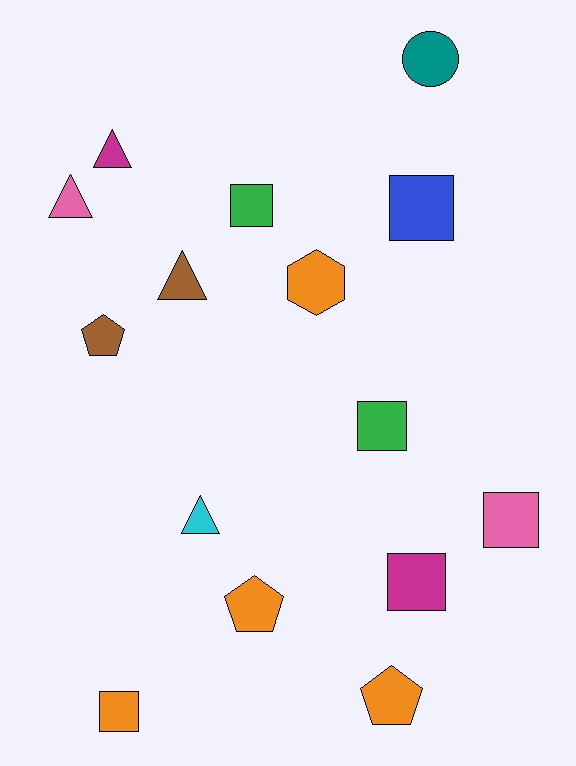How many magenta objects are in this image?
There are 2 magenta objects.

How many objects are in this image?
There are 15 objects.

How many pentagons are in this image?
There are 3 pentagons.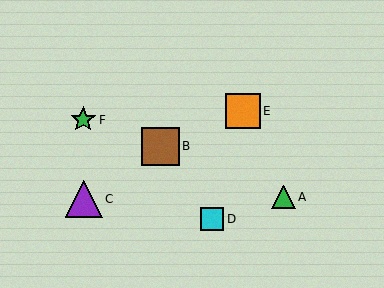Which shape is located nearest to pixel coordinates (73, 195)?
The purple triangle (labeled C) at (84, 199) is nearest to that location.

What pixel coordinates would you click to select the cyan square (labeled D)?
Click at (212, 219) to select the cyan square D.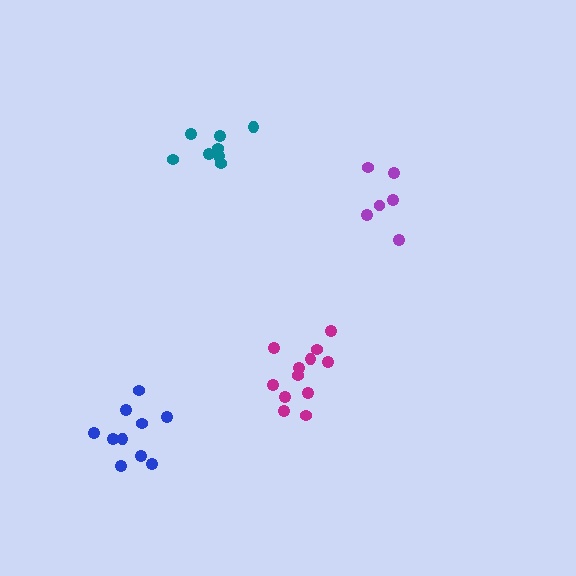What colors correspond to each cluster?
The clusters are colored: blue, magenta, purple, teal.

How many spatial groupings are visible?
There are 4 spatial groupings.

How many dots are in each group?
Group 1: 10 dots, Group 2: 12 dots, Group 3: 6 dots, Group 4: 9 dots (37 total).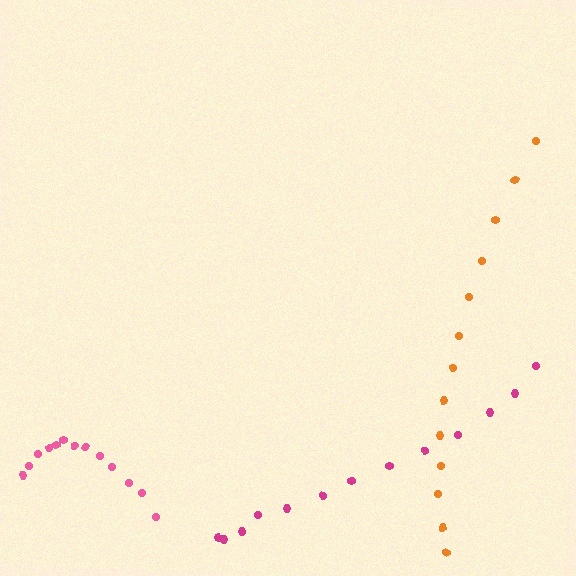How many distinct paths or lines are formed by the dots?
There are 3 distinct paths.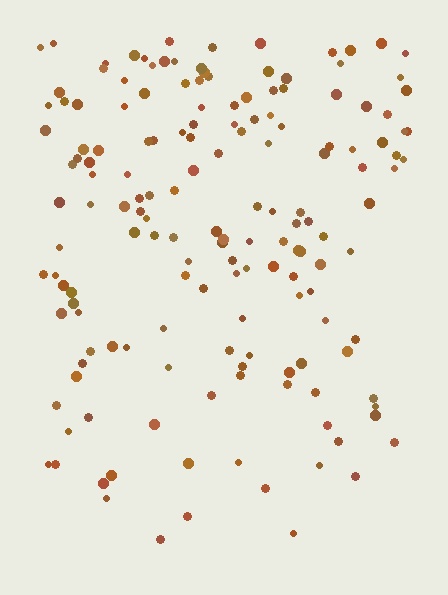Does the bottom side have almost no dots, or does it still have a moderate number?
Still a moderate number, just noticeably fewer than the top.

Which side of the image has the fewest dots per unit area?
The bottom.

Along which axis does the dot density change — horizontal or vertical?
Vertical.